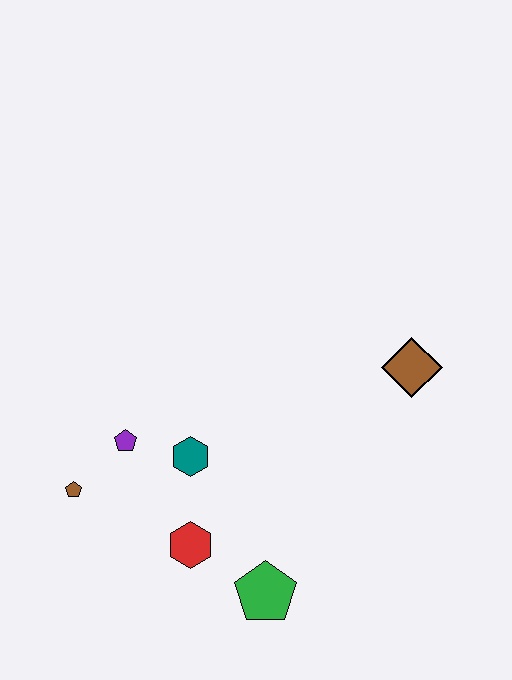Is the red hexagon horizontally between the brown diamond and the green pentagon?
No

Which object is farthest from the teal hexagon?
The brown diamond is farthest from the teal hexagon.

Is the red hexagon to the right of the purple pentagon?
Yes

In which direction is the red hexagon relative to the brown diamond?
The red hexagon is to the left of the brown diamond.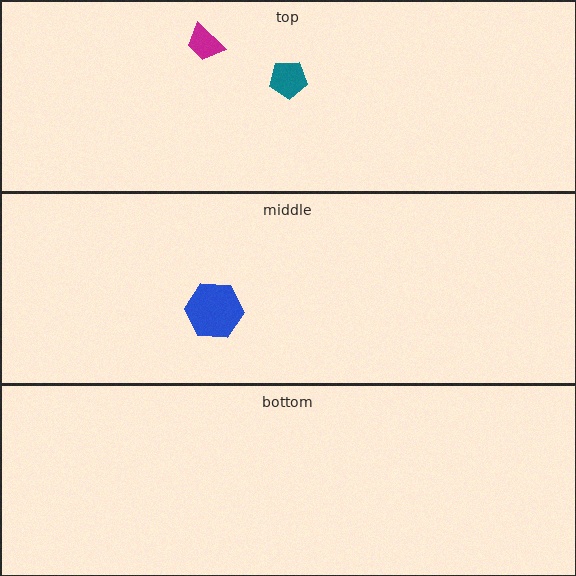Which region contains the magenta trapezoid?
The top region.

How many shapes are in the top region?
2.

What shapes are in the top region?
The teal pentagon, the magenta trapezoid.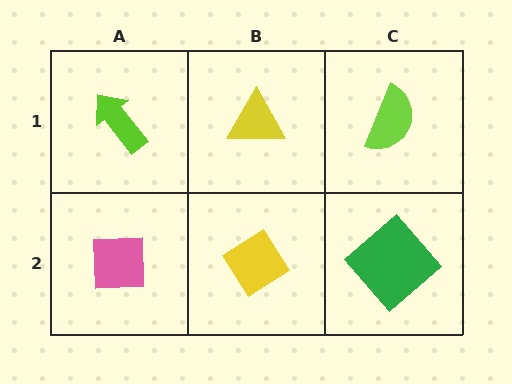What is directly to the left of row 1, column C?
A yellow triangle.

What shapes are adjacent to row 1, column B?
A yellow diamond (row 2, column B), a lime arrow (row 1, column A), a lime semicircle (row 1, column C).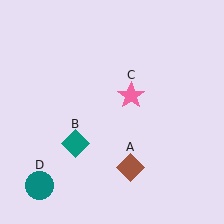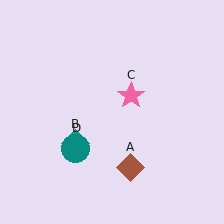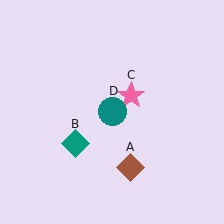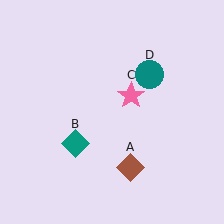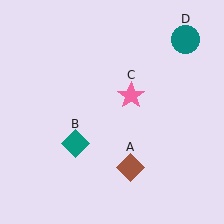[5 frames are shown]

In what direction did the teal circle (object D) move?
The teal circle (object D) moved up and to the right.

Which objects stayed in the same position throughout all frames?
Brown diamond (object A) and teal diamond (object B) and pink star (object C) remained stationary.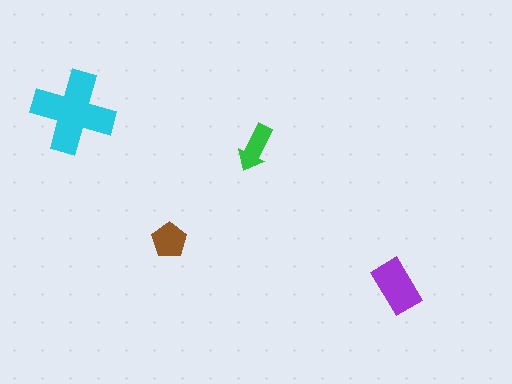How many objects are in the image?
There are 4 objects in the image.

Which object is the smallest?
The green arrow.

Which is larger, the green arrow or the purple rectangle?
The purple rectangle.